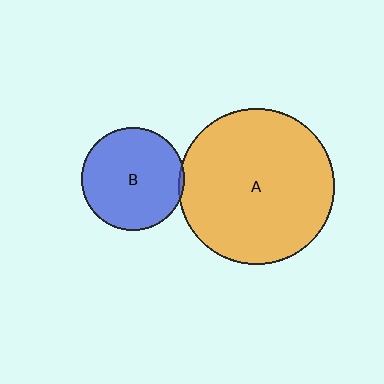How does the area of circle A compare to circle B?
Approximately 2.3 times.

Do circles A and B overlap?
Yes.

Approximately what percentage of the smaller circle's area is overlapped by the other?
Approximately 5%.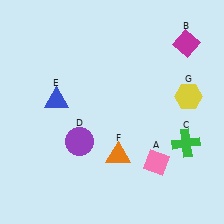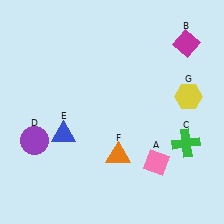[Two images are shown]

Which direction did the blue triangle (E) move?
The blue triangle (E) moved down.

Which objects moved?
The objects that moved are: the purple circle (D), the blue triangle (E).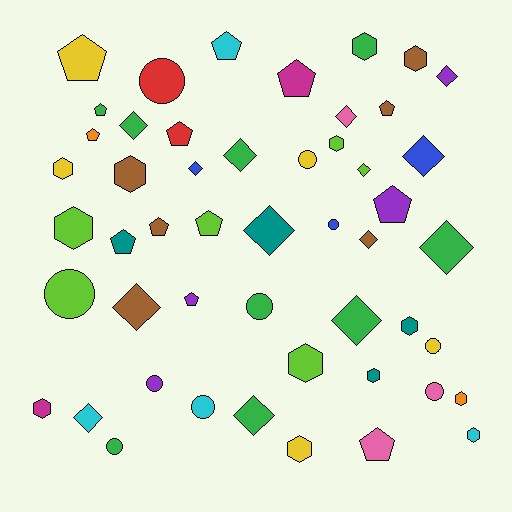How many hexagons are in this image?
There are 13 hexagons.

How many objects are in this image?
There are 50 objects.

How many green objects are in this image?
There are 9 green objects.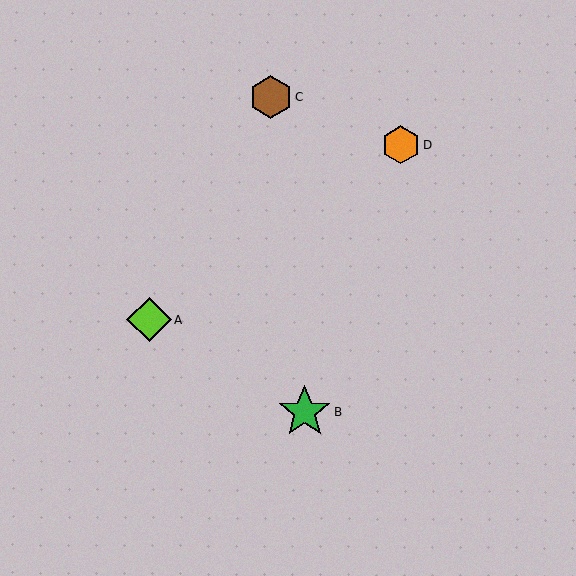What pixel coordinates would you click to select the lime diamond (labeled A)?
Click at (149, 320) to select the lime diamond A.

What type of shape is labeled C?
Shape C is a brown hexagon.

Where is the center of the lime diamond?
The center of the lime diamond is at (149, 320).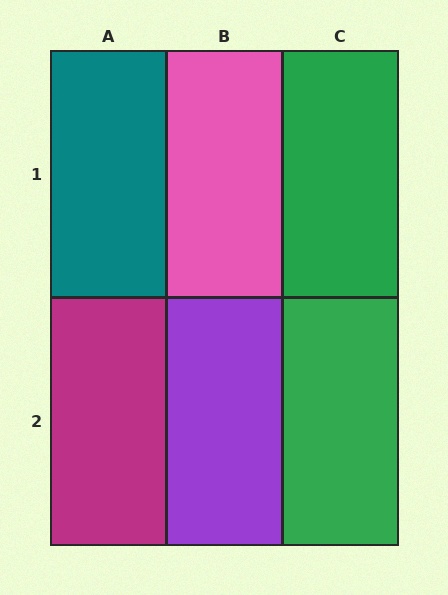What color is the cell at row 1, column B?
Pink.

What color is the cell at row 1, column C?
Green.